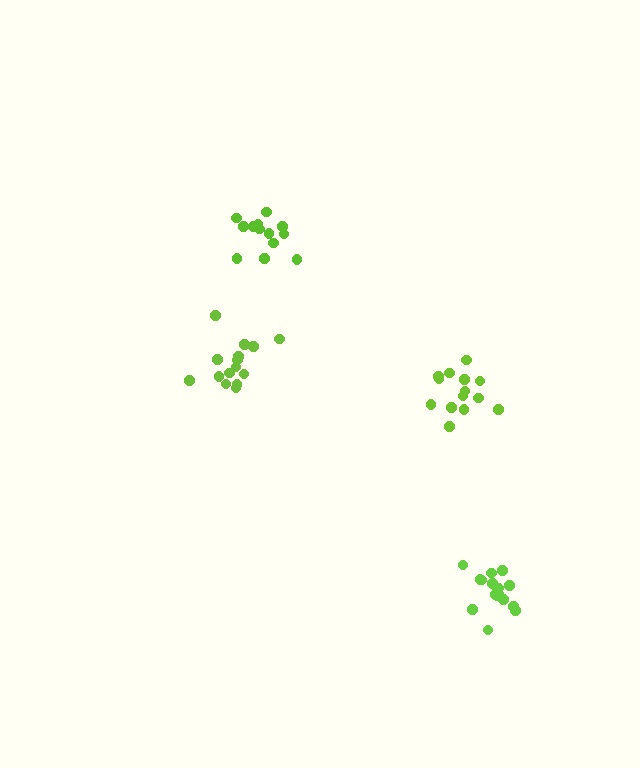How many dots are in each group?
Group 1: 13 dots, Group 2: 14 dots, Group 3: 17 dots, Group 4: 15 dots (59 total).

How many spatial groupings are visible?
There are 4 spatial groupings.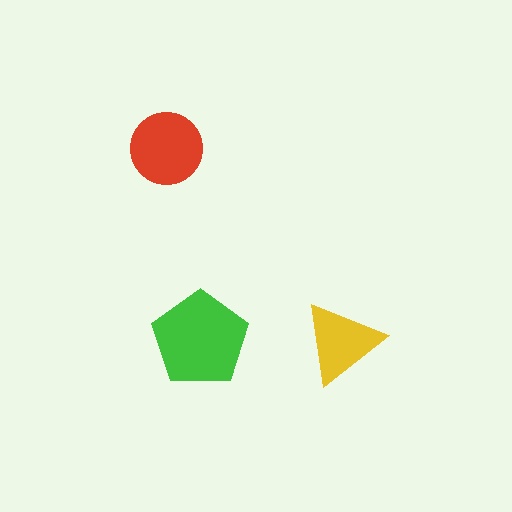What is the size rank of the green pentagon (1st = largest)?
1st.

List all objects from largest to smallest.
The green pentagon, the red circle, the yellow triangle.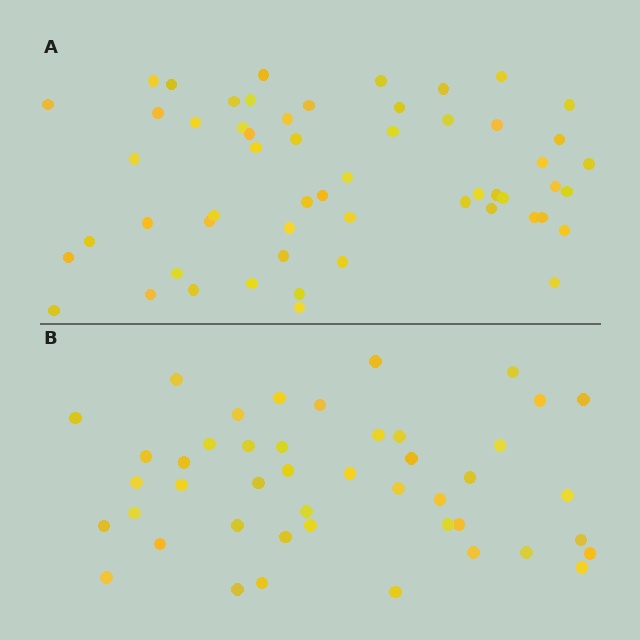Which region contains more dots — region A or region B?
Region A (the top region) has more dots.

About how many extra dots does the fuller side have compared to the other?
Region A has roughly 12 or so more dots than region B.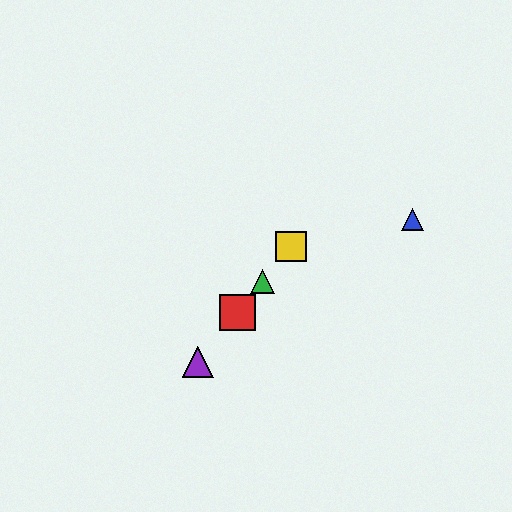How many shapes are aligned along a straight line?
4 shapes (the red square, the green triangle, the yellow square, the purple triangle) are aligned along a straight line.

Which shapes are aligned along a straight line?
The red square, the green triangle, the yellow square, the purple triangle are aligned along a straight line.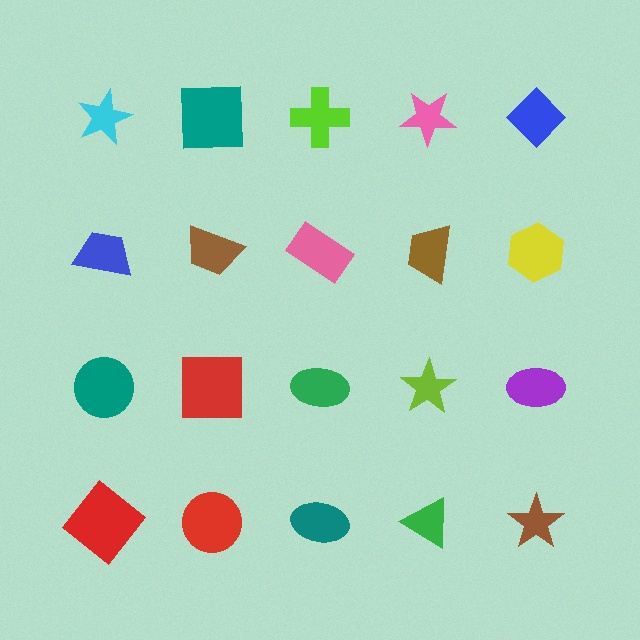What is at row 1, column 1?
A cyan star.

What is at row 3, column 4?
A lime star.